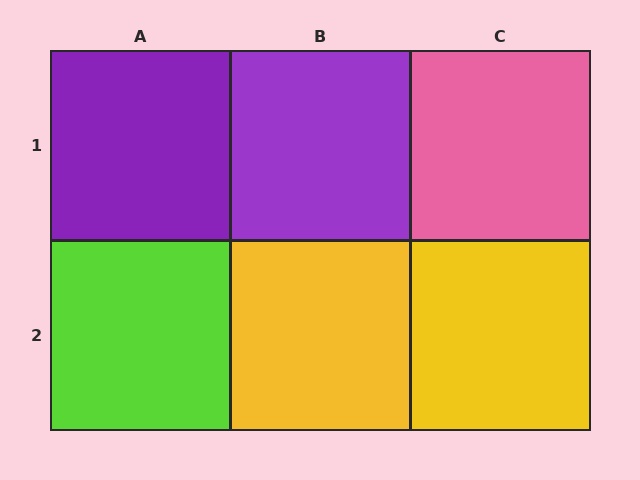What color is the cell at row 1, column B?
Purple.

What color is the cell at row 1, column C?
Pink.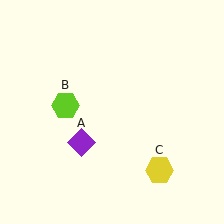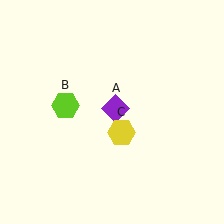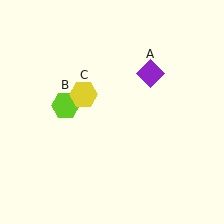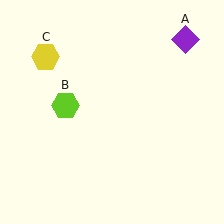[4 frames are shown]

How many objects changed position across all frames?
2 objects changed position: purple diamond (object A), yellow hexagon (object C).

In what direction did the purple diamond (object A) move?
The purple diamond (object A) moved up and to the right.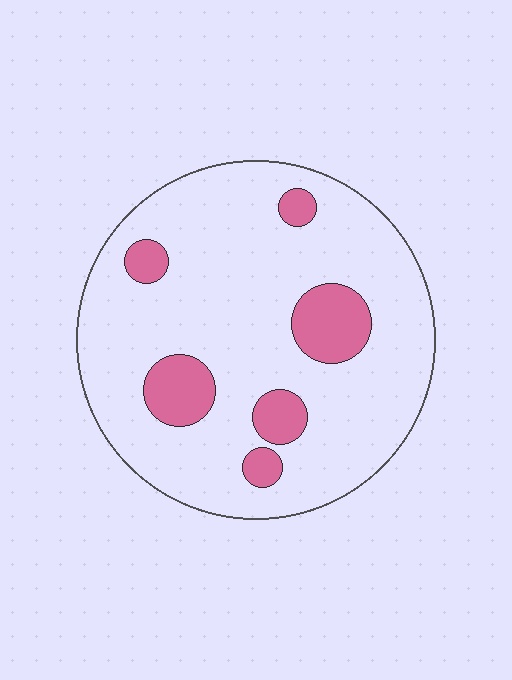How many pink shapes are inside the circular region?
6.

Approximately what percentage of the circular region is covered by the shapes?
Approximately 15%.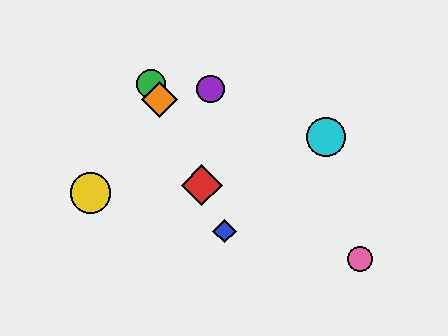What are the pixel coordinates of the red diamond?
The red diamond is at (202, 185).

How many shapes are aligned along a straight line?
4 shapes (the red diamond, the blue diamond, the green circle, the orange diamond) are aligned along a straight line.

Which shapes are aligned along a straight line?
The red diamond, the blue diamond, the green circle, the orange diamond are aligned along a straight line.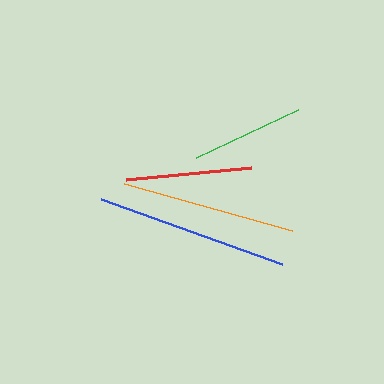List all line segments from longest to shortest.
From longest to shortest: blue, orange, red, green.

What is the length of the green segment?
The green segment is approximately 113 pixels long.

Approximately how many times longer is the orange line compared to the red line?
The orange line is approximately 1.4 times the length of the red line.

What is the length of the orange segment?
The orange segment is approximately 175 pixels long.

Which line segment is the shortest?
The green line is the shortest at approximately 113 pixels.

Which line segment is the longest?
The blue line is the longest at approximately 192 pixels.